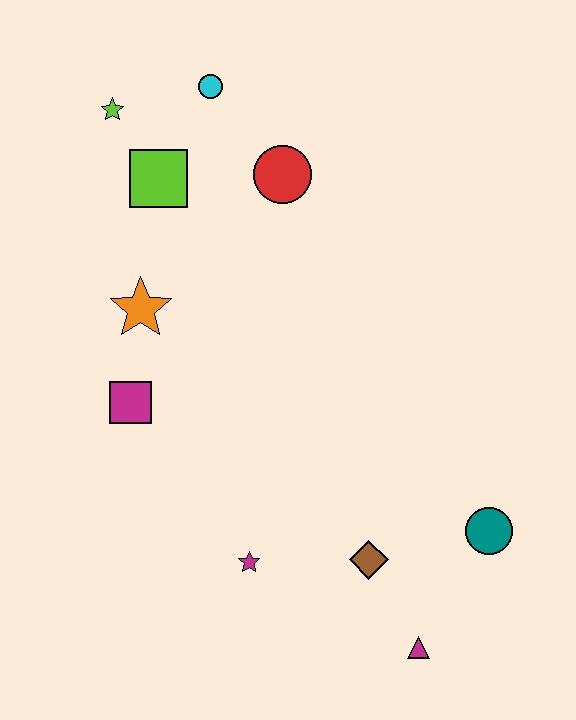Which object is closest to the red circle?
The cyan circle is closest to the red circle.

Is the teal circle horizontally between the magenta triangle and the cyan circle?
No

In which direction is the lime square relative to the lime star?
The lime square is below the lime star.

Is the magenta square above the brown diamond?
Yes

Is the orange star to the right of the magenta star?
No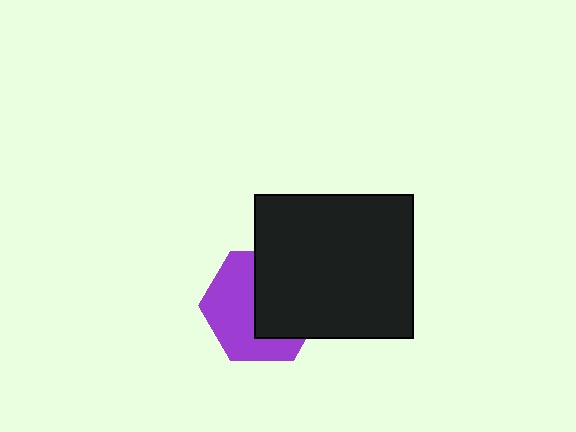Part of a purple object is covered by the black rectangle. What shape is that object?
It is a hexagon.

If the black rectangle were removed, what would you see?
You would see the complete purple hexagon.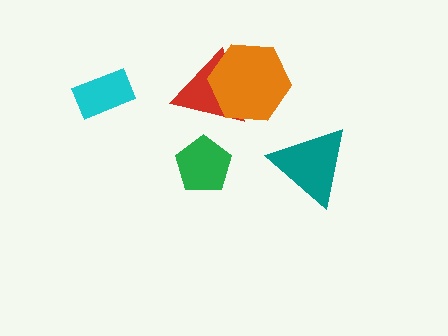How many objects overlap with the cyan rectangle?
0 objects overlap with the cyan rectangle.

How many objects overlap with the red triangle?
1 object overlaps with the red triangle.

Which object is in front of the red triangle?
The orange hexagon is in front of the red triangle.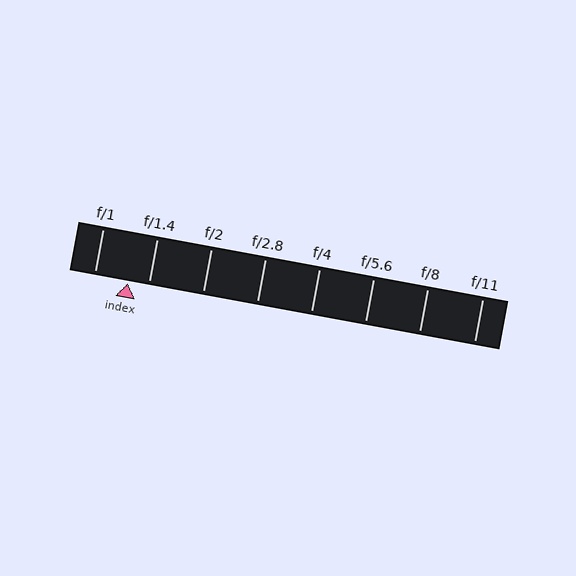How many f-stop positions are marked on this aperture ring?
There are 8 f-stop positions marked.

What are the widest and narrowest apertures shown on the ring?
The widest aperture shown is f/1 and the narrowest is f/11.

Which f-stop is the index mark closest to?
The index mark is closest to f/1.4.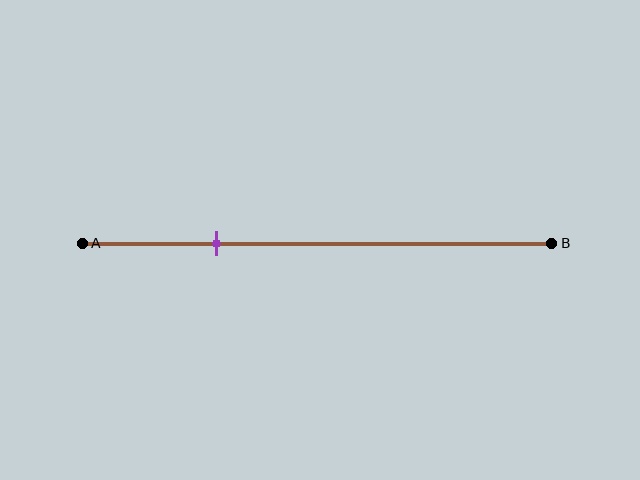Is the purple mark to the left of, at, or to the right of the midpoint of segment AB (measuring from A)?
The purple mark is to the left of the midpoint of segment AB.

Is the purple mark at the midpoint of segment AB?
No, the mark is at about 30% from A, not at the 50% midpoint.